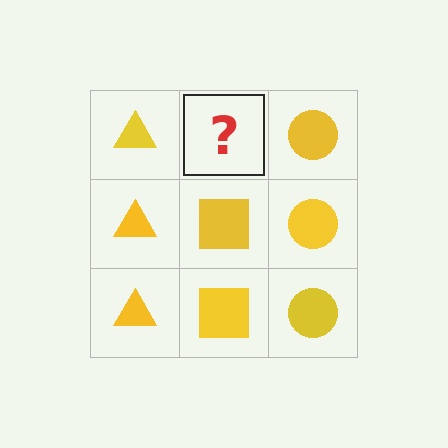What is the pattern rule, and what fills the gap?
The rule is that each column has a consistent shape. The gap should be filled with a yellow square.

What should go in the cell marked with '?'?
The missing cell should contain a yellow square.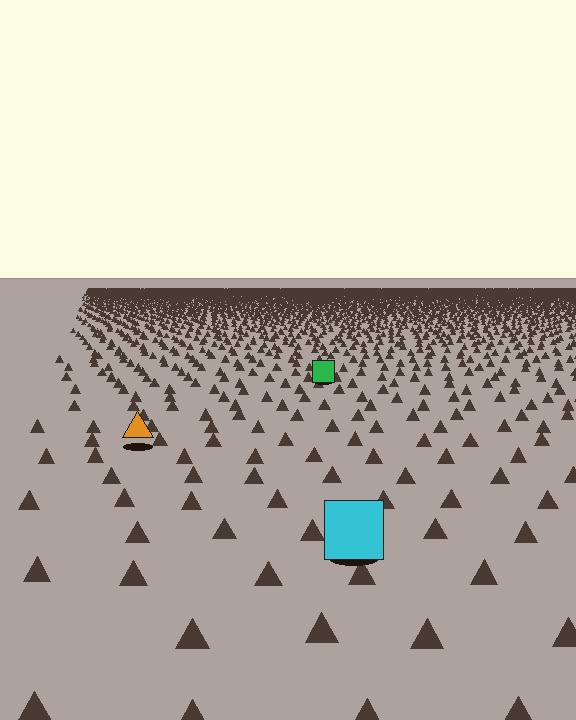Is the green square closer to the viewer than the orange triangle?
No. The orange triangle is closer — you can tell from the texture gradient: the ground texture is coarser near it.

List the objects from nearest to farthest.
From nearest to farthest: the cyan square, the orange triangle, the green square.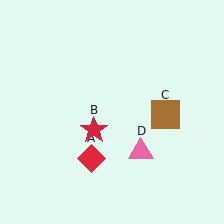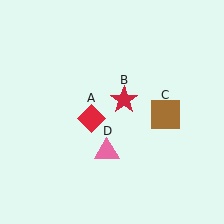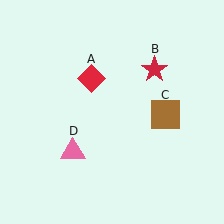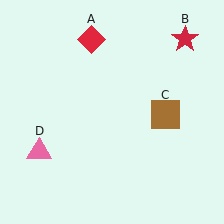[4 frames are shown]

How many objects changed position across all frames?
3 objects changed position: red diamond (object A), red star (object B), pink triangle (object D).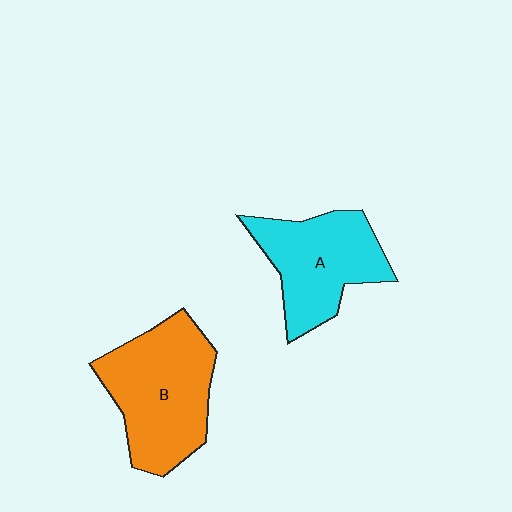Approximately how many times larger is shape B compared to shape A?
Approximately 1.2 times.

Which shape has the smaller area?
Shape A (cyan).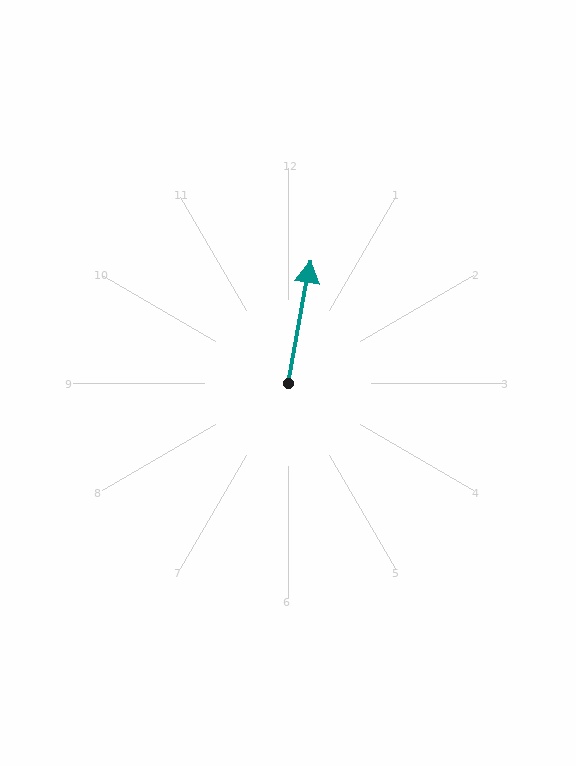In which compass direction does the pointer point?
North.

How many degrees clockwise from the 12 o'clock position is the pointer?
Approximately 11 degrees.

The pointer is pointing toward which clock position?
Roughly 12 o'clock.